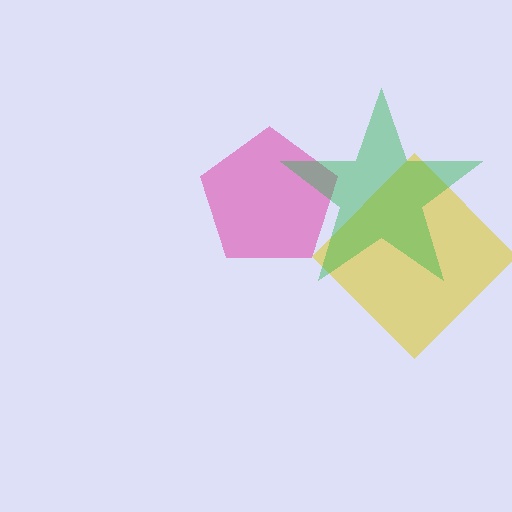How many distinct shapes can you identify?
There are 3 distinct shapes: a yellow diamond, a pink pentagon, a green star.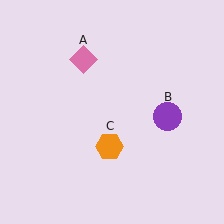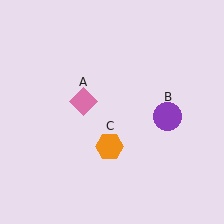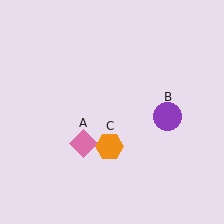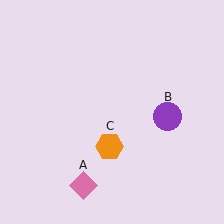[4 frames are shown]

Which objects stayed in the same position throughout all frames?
Purple circle (object B) and orange hexagon (object C) remained stationary.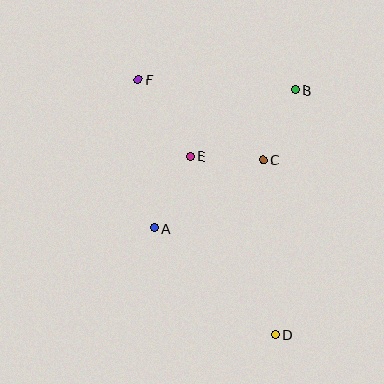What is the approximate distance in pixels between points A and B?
The distance between A and B is approximately 198 pixels.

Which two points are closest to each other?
Points C and E are closest to each other.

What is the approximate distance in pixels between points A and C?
The distance between A and C is approximately 128 pixels.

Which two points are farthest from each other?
Points D and F are farthest from each other.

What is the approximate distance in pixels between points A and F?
The distance between A and F is approximately 150 pixels.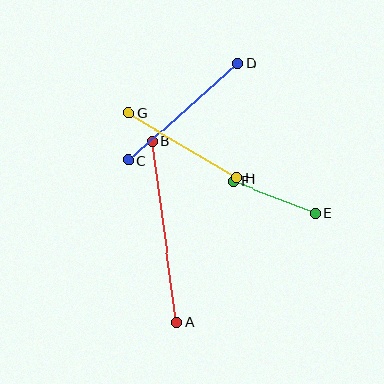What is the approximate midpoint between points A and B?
The midpoint is at approximately (165, 232) pixels.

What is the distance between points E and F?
The distance is approximately 88 pixels.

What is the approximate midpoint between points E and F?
The midpoint is at approximately (274, 197) pixels.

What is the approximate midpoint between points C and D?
The midpoint is at approximately (183, 112) pixels.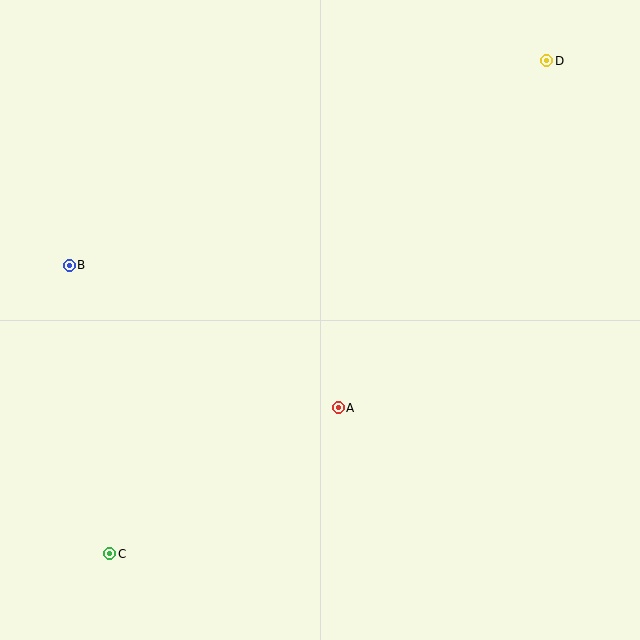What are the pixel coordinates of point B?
Point B is at (69, 265).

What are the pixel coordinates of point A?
Point A is at (338, 408).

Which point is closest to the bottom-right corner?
Point A is closest to the bottom-right corner.